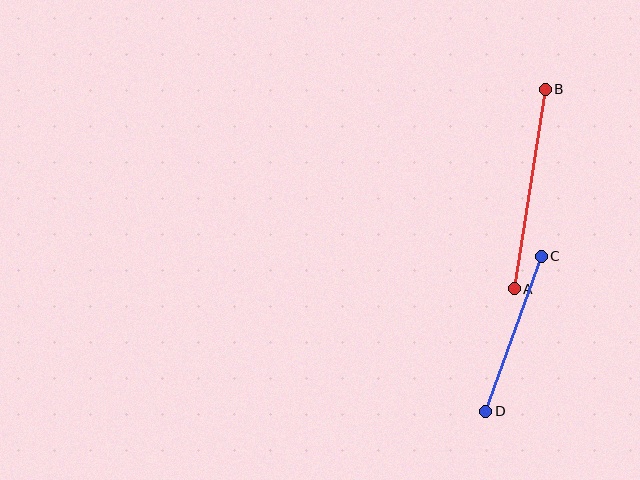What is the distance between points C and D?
The distance is approximately 165 pixels.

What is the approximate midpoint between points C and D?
The midpoint is at approximately (514, 334) pixels.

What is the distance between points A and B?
The distance is approximately 202 pixels.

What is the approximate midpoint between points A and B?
The midpoint is at approximately (530, 189) pixels.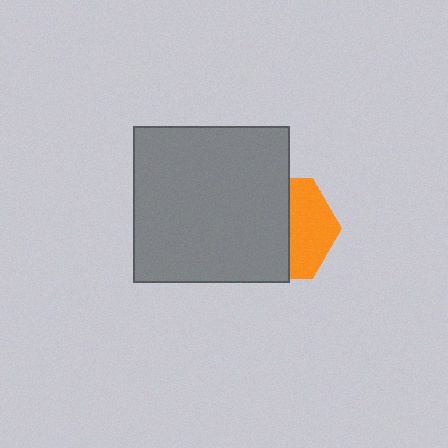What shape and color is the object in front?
The object in front is a gray square.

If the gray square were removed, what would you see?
You would see the complete orange hexagon.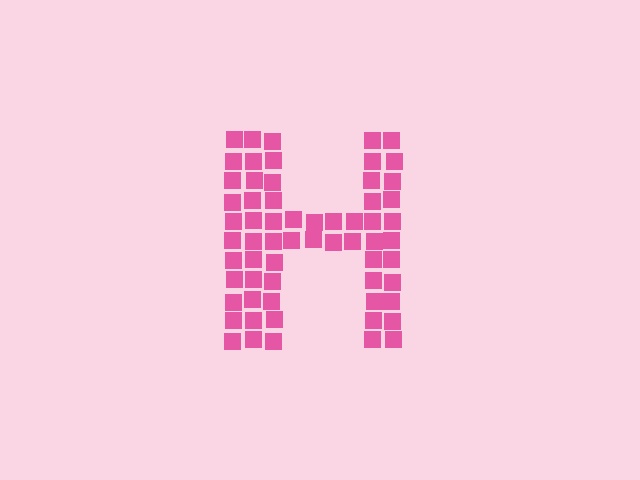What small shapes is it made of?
It is made of small squares.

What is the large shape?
The large shape is the letter H.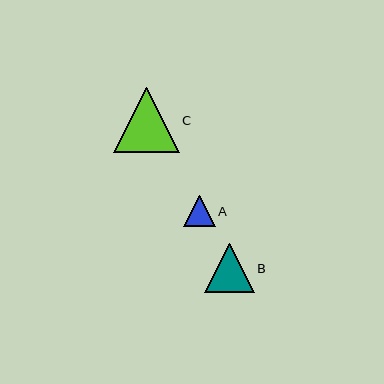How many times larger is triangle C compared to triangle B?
Triangle C is approximately 1.3 times the size of triangle B.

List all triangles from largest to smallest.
From largest to smallest: C, B, A.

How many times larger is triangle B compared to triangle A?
Triangle B is approximately 1.6 times the size of triangle A.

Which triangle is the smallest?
Triangle A is the smallest with a size of approximately 31 pixels.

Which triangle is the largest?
Triangle C is the largest with a size of approximately 65 pixels.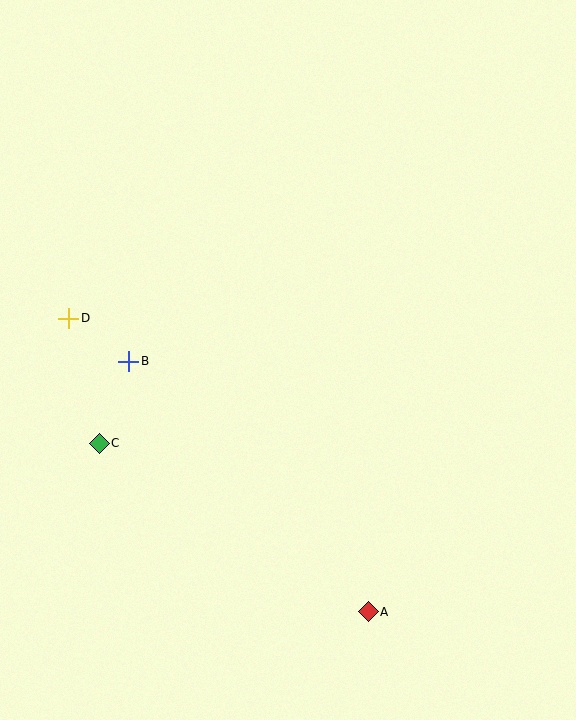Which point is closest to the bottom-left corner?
Point C is closest to the bottom-left corner.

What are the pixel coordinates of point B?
Point B is at (129, 361).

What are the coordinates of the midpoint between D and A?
The midpoint between D and A is at (218, 465).